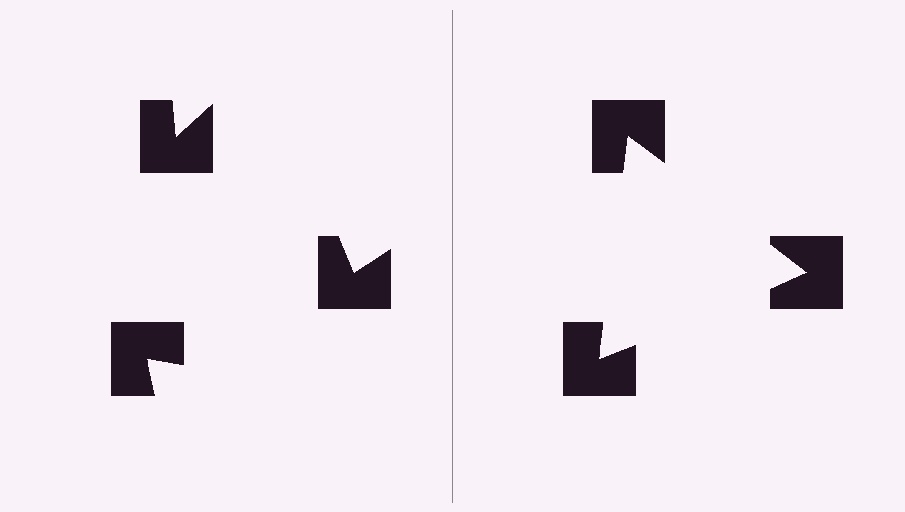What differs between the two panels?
The notched squares are positioned identically on both sides; only the wedge orientations differ. On the right they align to a triangle; on the left they are misaligned.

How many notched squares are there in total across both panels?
6 — 3 on each side.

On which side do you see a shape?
An illusory triangle appears on the right side. On the left side the wedge cuts are rotated, so no coherent shape forms.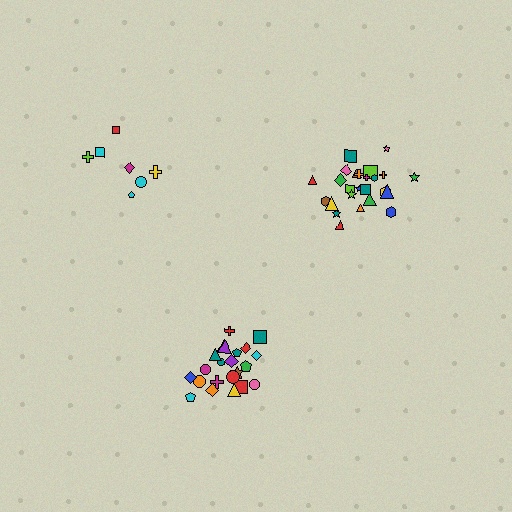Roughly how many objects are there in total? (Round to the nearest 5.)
Roughly 55 objects in total.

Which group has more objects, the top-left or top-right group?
The top-right group.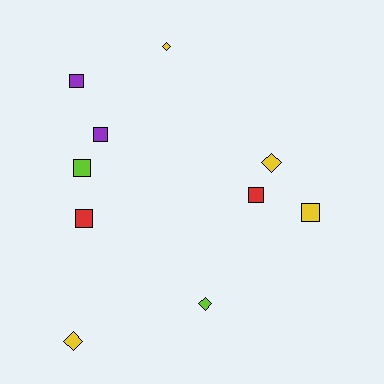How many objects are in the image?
There are 10 objects.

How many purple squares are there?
There are 2 purple squares.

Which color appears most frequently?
Yellow, with 4 objects.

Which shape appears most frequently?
Square, with 6 objects.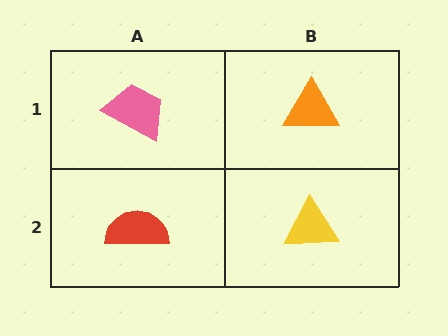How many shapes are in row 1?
2 shapes.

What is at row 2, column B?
A yellow triangle.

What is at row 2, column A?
A red semicircle.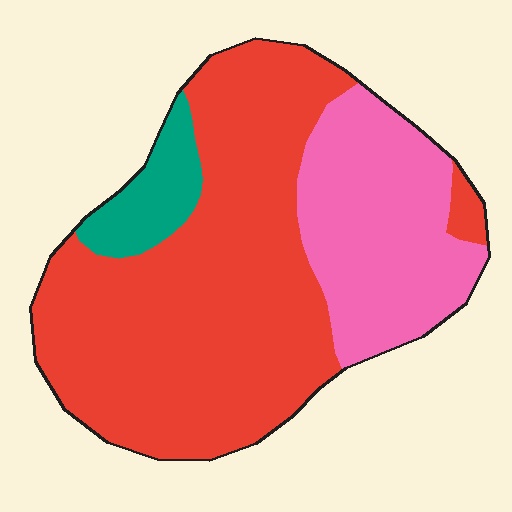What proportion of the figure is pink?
Pink covers around 30% of the figure.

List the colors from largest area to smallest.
From largest to smallest: red, pink, teal.